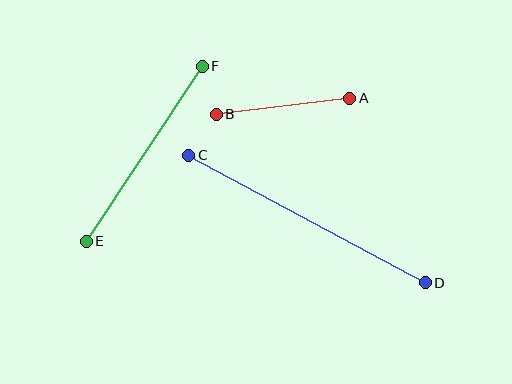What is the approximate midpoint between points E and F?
The midpoint is at approximately (144, 154) pixels.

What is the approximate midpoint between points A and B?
The midpoint is at approximately (283, 106) pixels.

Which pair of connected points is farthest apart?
Points C and D are farthest apart.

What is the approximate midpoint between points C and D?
The midpoint is at approximately (307, 219) pixels.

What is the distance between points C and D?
The distance is approximately 269 pixels.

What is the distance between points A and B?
The distance is approximately 134 pixels.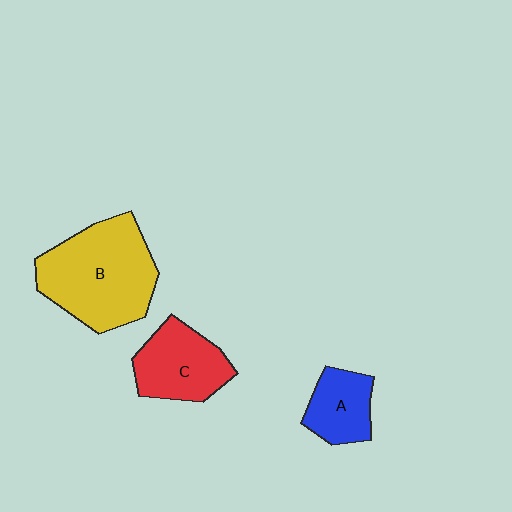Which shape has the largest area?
Shape B (yellow).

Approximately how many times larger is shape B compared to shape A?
Approximately 2.4 times.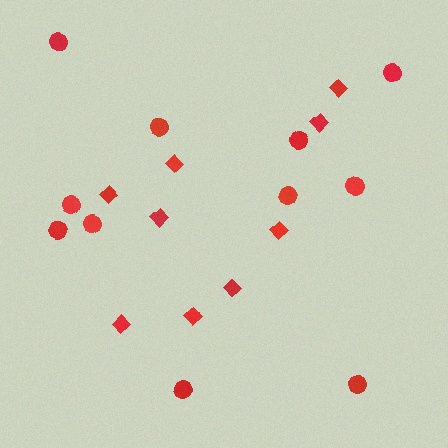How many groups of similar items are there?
There are 2 groups: one group of circles (11) and one group of diamonds (9).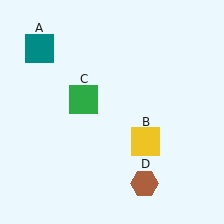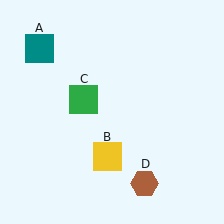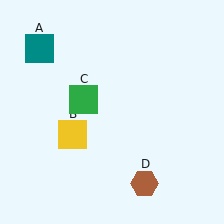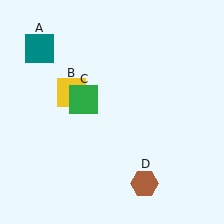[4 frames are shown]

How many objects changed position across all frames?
1 object changed position: yellow square (object B).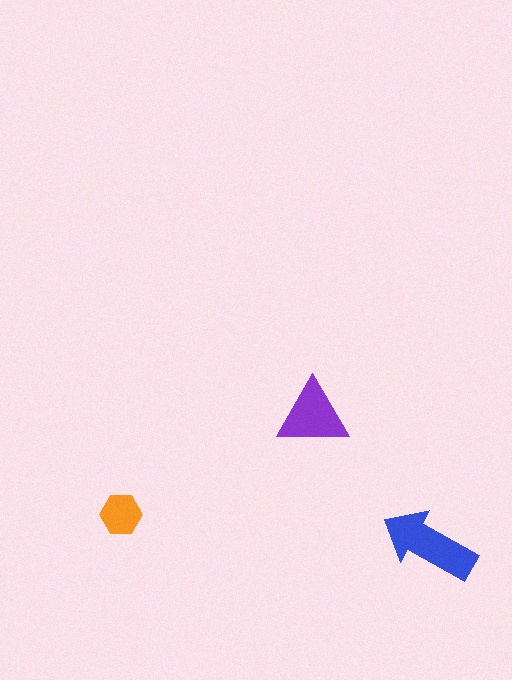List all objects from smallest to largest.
The orange hexagon, the purple triangle, the blue arrow.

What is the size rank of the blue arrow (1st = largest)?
1st.